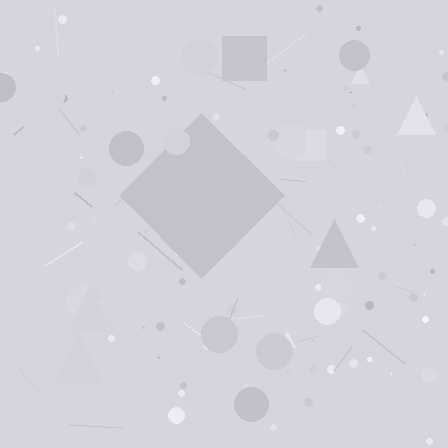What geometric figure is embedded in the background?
A diamond is embedded in the background.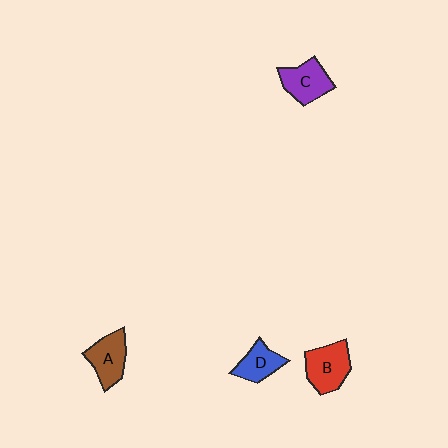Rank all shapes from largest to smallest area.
From largest to smallest: B (red), C (purple), A (brown), D (blue).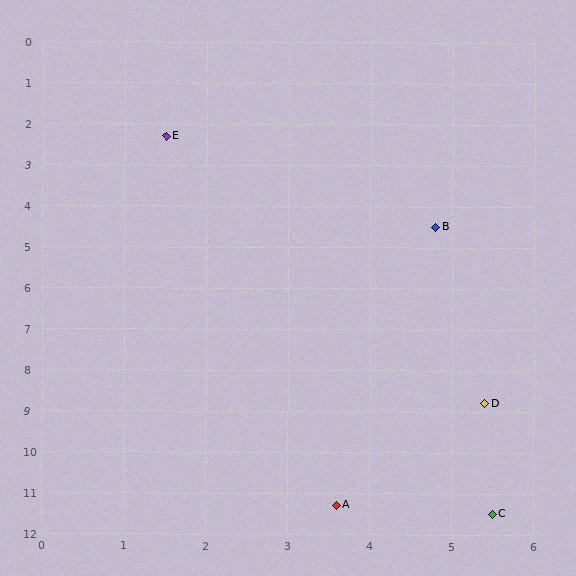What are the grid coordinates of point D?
Point D is at approximately (5.4, 8.8).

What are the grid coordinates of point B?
Point B is at approximately (4.8, 4.5).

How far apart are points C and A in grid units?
Points C and A are about 1.9 grid units apart.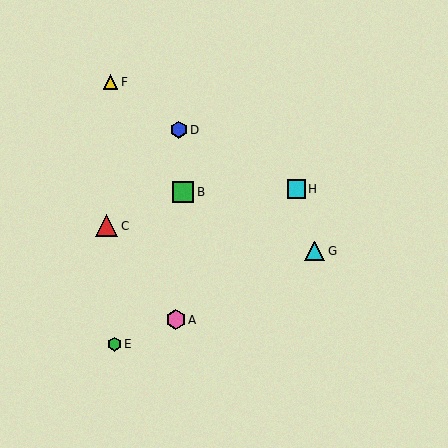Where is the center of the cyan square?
The center of the cyan square is at (296, 189).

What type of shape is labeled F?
Shape F is a yellow triangle.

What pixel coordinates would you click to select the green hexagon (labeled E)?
Click at (114, 344) to select the green hexagon E.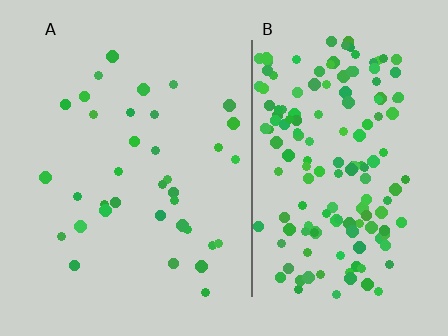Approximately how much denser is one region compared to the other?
Approximately 4.5× — region B over region A.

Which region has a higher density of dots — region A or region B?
B (the right).